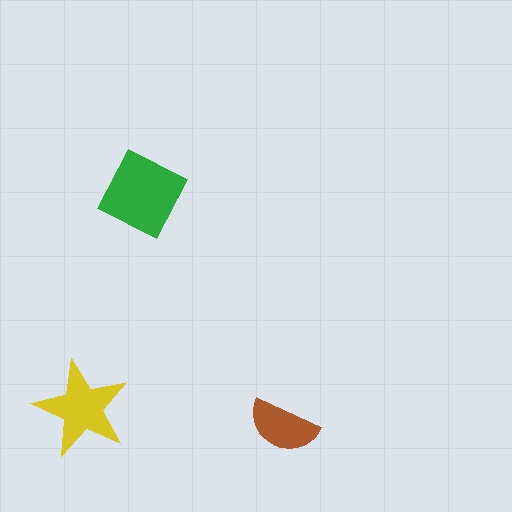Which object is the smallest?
The brown semicircle.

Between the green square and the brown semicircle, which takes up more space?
The green square.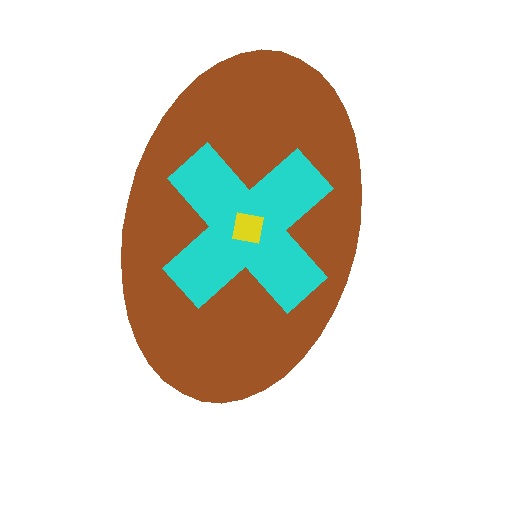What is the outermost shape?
The brown ellipse.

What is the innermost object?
The yellow square.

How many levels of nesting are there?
3.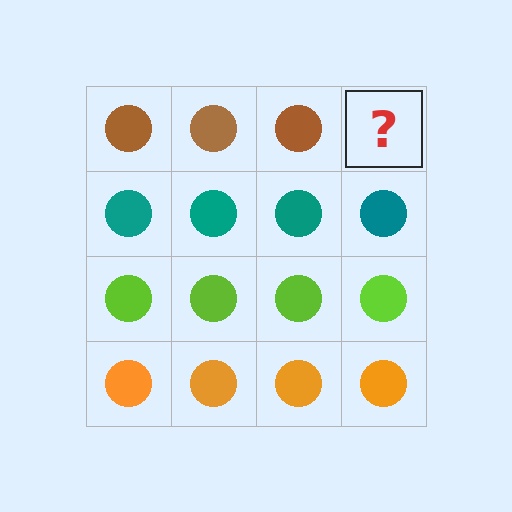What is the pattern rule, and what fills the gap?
The rule is that each row has a consistent color. The gap should be filled with a brown circle.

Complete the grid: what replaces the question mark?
The question mark should be replaced with a brown circle.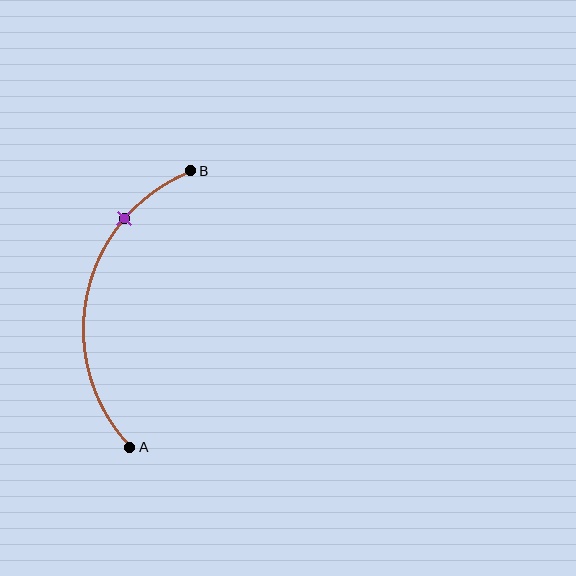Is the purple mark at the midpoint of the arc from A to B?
No. The purple mark lies on the arc but is closer to endpoint B. The arc midpoint would be at the point on the curve equidistant along the arc from both A and B.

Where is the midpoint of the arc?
The arc midpoint is the point on the curve farthest from the straight line joining A and B. It sits to the left of that line.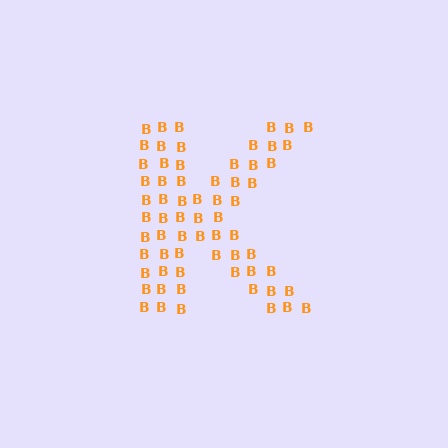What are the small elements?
The small elements are letter B's.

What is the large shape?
The large shape is the letter K.